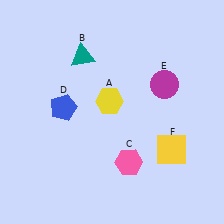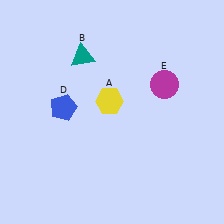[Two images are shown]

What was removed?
The pink hexagon (C), the yellow square (F) were removed in Image 2.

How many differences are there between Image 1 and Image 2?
There are 2 differences between the two images.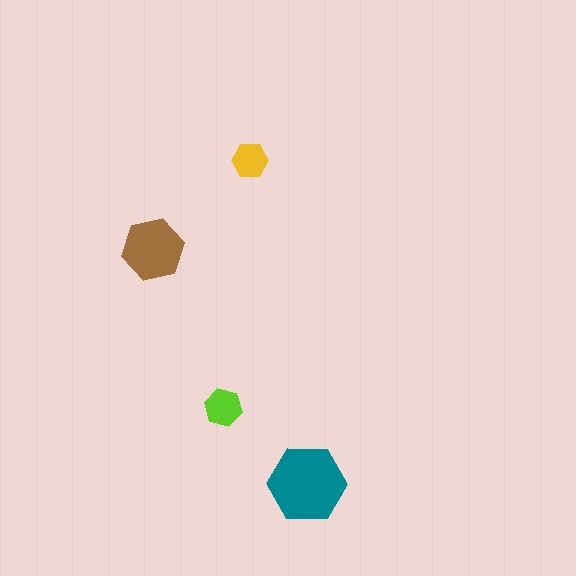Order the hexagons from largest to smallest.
the teal one, the brown one, the lime one, the yellow one.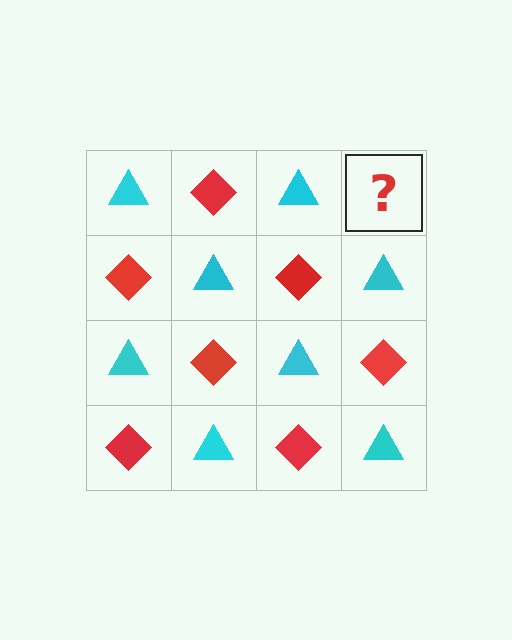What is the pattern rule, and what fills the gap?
The rule is that it alternates cyan triangle and red diamond in a checkerboard pattern. The gap should be filled with a red diamond.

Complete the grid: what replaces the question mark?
The question mark should be replaced with a red diamond.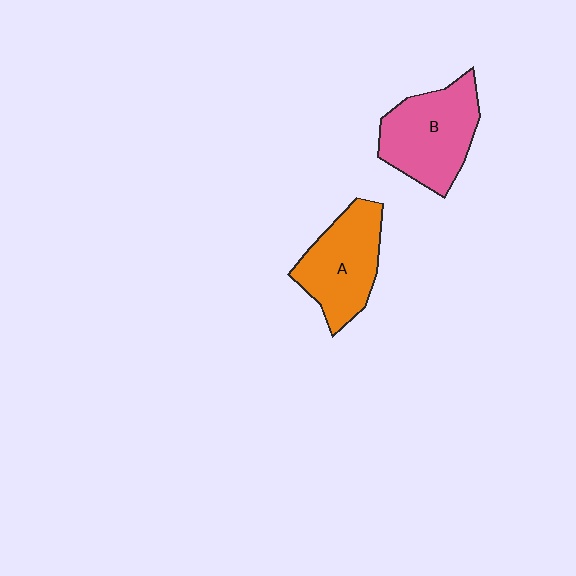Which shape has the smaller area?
Shape A (orange).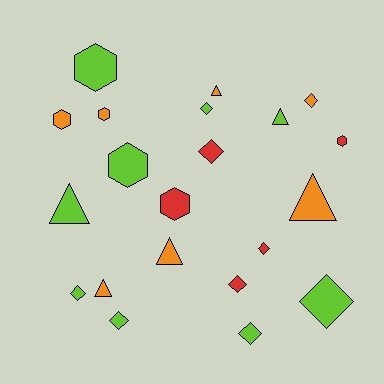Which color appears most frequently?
Lime, with 9 objects.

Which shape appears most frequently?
Diamond, with 9 objects.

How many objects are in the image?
There are 21 objects.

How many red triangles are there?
There are no red triangles.